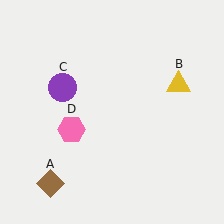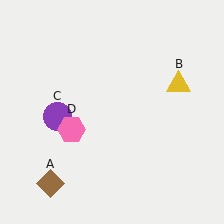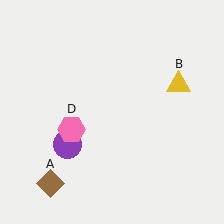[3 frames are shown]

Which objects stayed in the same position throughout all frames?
Brown diamond (object A) and yellow triangle (object B) and pink hexagon (object D) remained stationary.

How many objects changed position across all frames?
1 object changed position: purple circle (object C).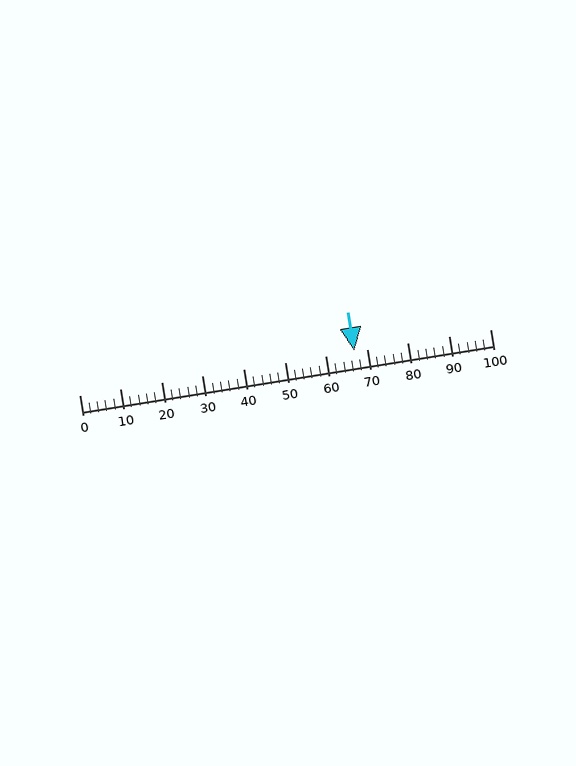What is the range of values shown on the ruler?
The ruler shows values from 0 to 100.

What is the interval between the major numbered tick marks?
The major tick marks are spaced 10 units apart.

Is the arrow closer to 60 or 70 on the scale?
The arrow is closer to 70.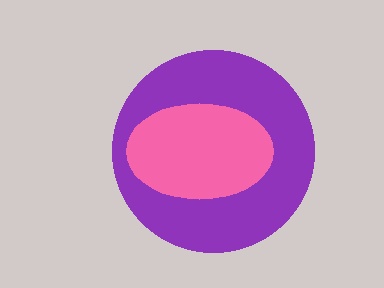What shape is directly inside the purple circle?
The pink ellipse.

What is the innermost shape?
The pink ellipse.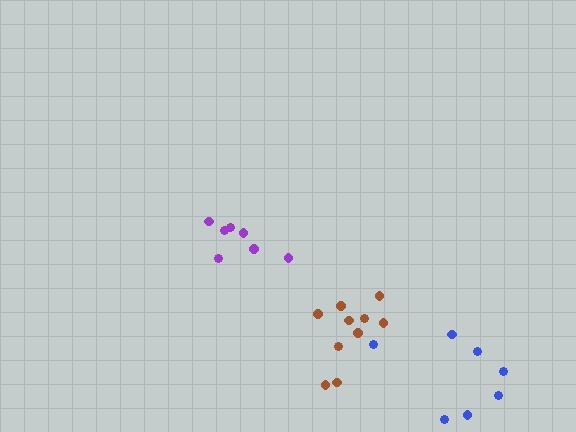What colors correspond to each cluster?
The clusters are colored: purple, blue, brown.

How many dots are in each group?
Group 1: 7 dots, Group 2: 7 dots, Group 3: 10 dots (24 total).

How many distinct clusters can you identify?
There are 3 distinct clusters.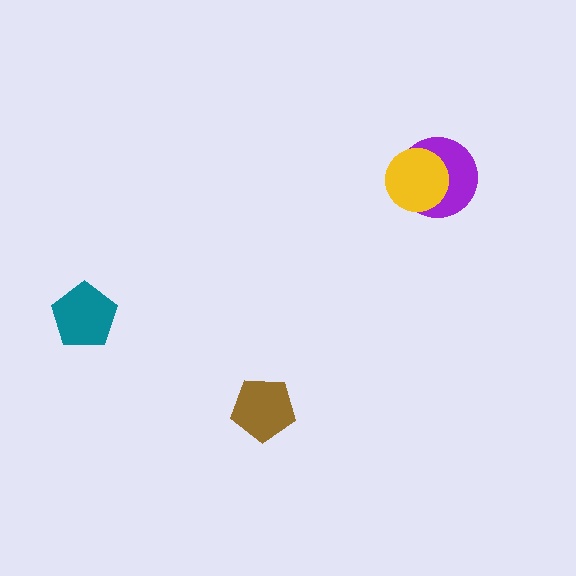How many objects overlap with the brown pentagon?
0 objects overlap with the brown pentagon.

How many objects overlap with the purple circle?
1 object overlaps with the purple circle.